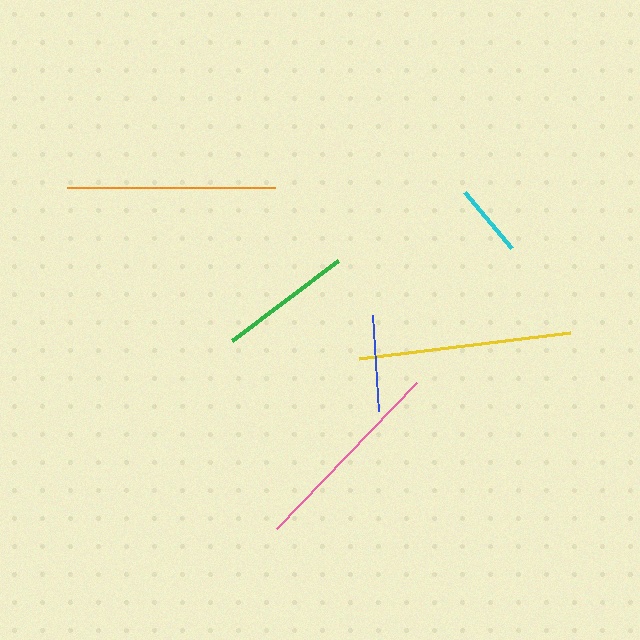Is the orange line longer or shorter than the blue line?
The orange line is longer than the blue line.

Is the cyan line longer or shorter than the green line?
The green line is longer than the cyan line.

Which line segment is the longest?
The yellow line is the longest at approximately 212 pixels.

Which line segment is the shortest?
The cyan line is the shortest at approximately 73 pixels.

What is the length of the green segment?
The green segment is approximately 133 pixels long.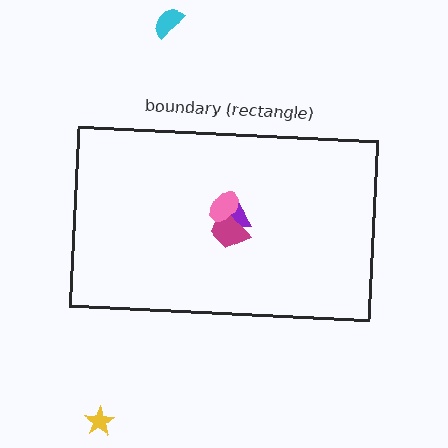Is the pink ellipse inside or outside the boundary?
Inside.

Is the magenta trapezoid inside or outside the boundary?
Inside.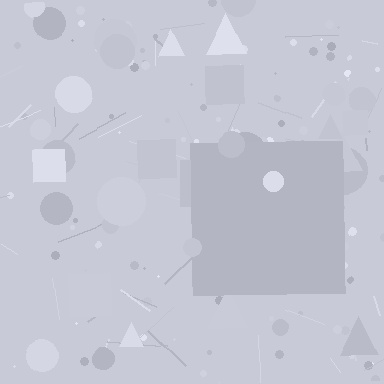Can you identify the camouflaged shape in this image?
The camouflaged shape is a square.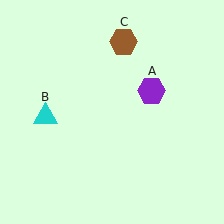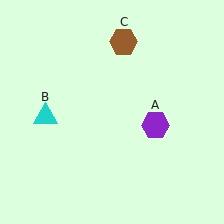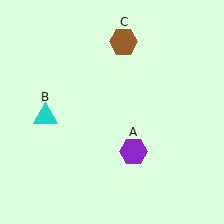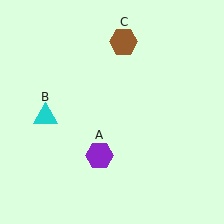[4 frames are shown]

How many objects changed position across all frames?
1 object changed position: purple hexagon (object A).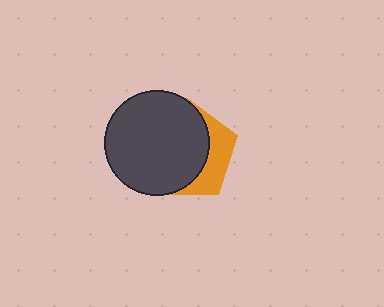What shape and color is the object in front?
The object in front is a dark gray circle.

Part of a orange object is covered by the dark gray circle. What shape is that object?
It is a pentagon.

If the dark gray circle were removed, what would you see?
You would see the complete orange pentagon.